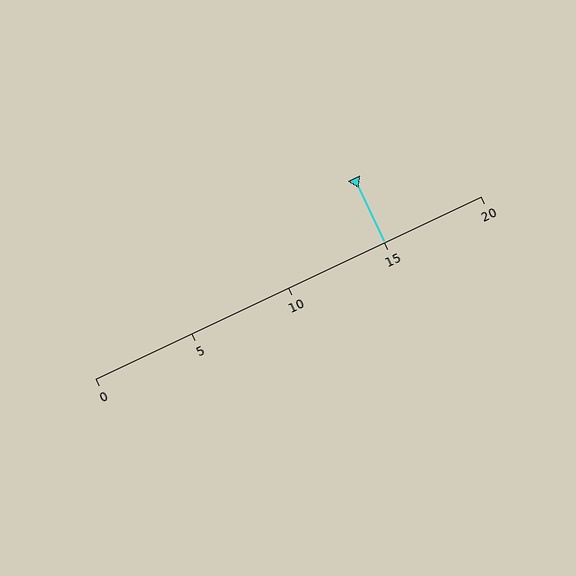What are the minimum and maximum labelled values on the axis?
The axis runs from 0 to 20.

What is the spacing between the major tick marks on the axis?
The major ticks are spaced 5 apart.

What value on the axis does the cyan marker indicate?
The marker indicates approximately 15.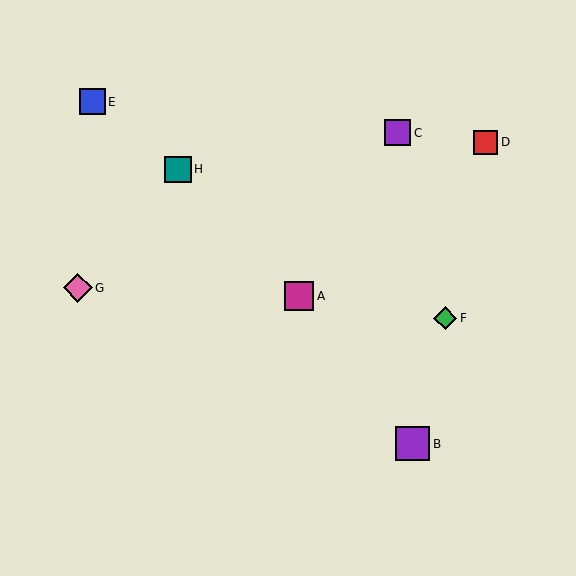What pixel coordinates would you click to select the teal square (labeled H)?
Click at (178, 169) to select the teal square H.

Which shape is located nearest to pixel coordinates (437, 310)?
The green diamond (labeled F) at (445, 318) is nearest to that location.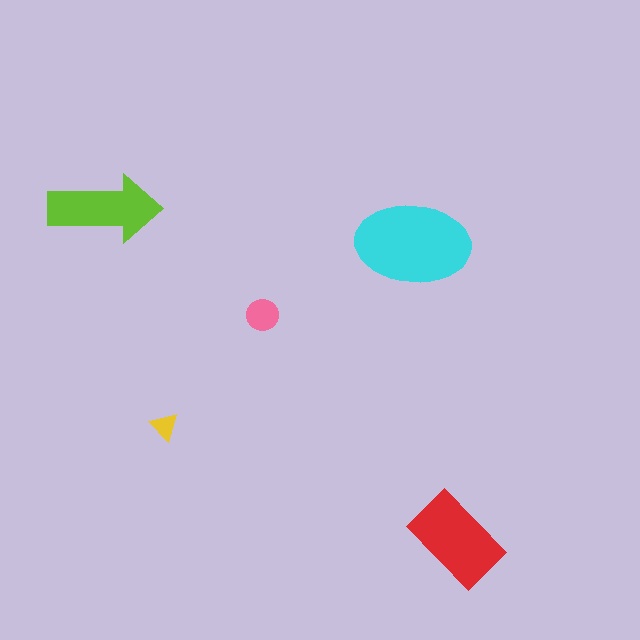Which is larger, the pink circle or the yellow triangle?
The pink circle.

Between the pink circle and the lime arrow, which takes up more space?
The lime arrow.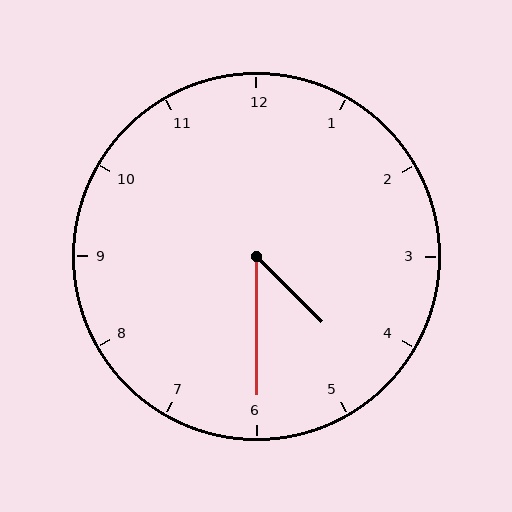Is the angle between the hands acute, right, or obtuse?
It is acute.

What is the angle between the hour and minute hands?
Approximately 45 degrees.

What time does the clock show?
4:30.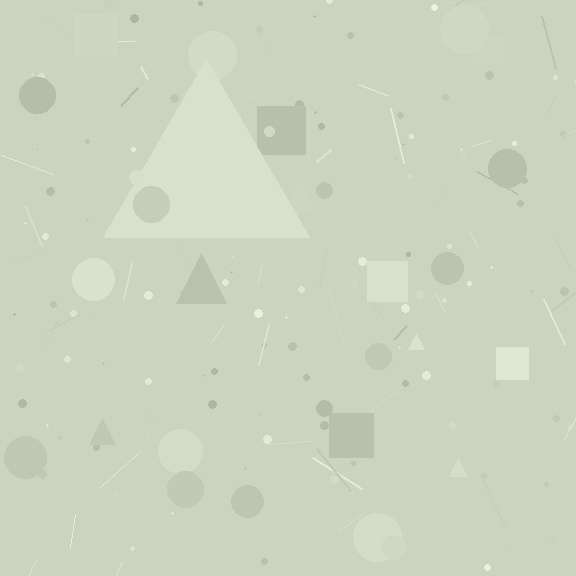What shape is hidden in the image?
A triangle is hidden in the image.